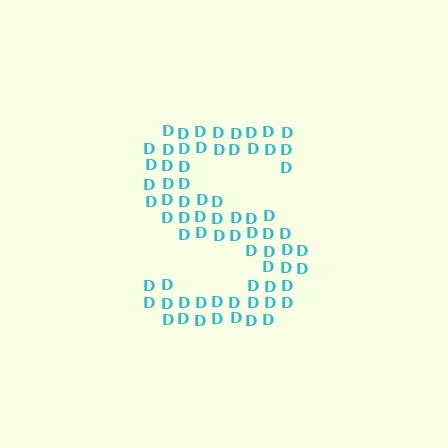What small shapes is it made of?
It is made of small letter D's.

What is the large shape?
The large shape is the letter S.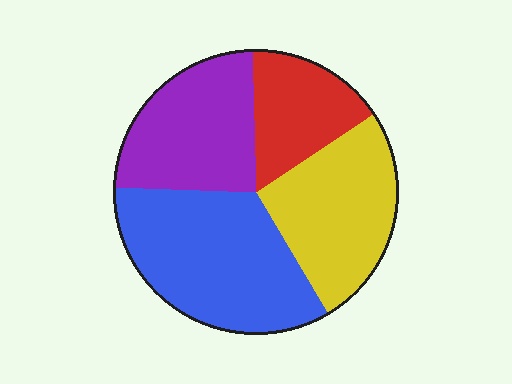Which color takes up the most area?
Blue, at roughly 35%.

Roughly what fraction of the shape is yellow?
Yellow takes up between a quarter and a half of the shape.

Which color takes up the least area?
Red, at roughly 15%.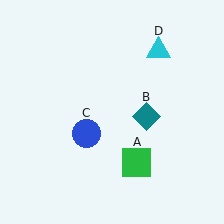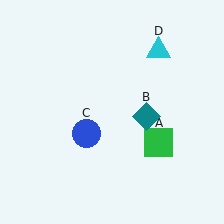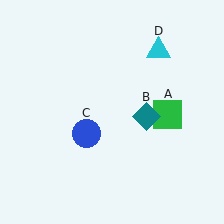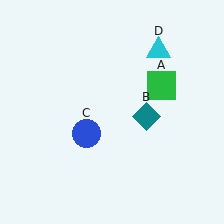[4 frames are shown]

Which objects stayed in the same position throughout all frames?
Teal diamond (object B) and blue circle (object C) and cyan triangle (object D) remained stationary.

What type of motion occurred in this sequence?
The green square (object A) rotated counterclockwise around the center of the scene.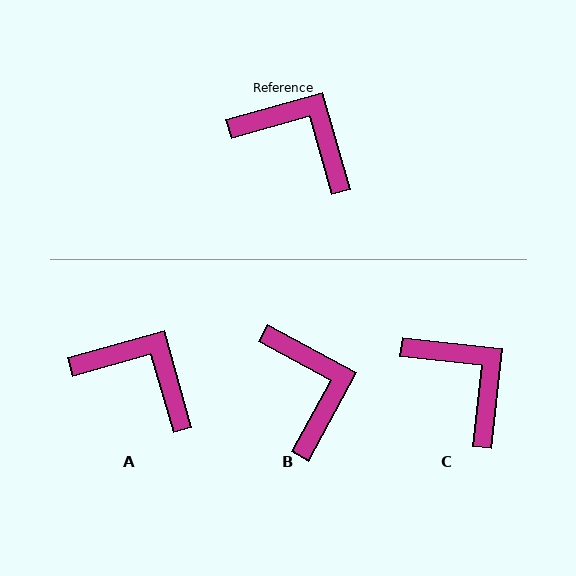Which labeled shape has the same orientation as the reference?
A.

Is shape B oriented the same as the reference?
No, it is off by about 44 degrees.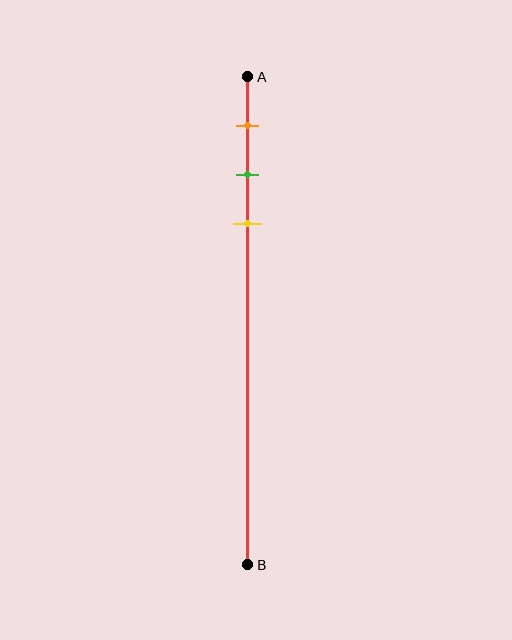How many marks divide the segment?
There are 3 marks dividing the segment.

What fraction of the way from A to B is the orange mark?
The orange mark is approximately 10% (0.1) of the way from A to B.